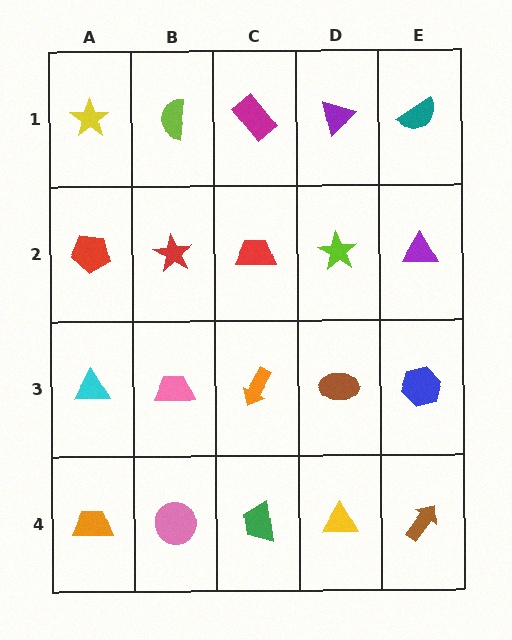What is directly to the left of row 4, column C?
A pink circle.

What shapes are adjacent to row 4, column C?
An orange arrow (row 3, column C), a pink circle (row 4, column B), a yellow triangle (row 4, column D).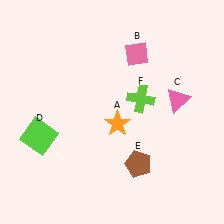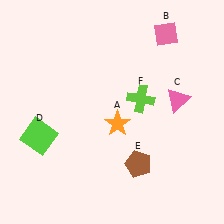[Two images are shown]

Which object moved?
The pink diamond (B) moved right.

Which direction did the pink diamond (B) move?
The pink diamond (B) moved right.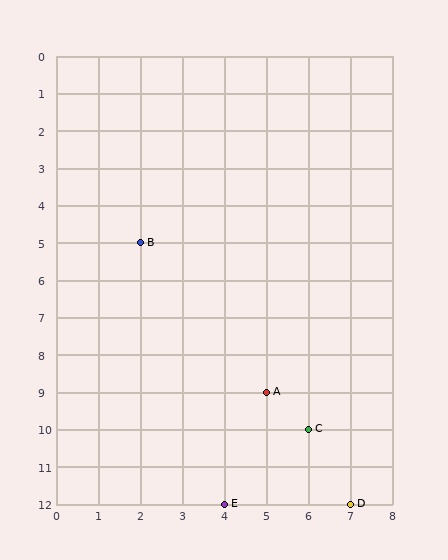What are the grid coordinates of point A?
Point A is at grid coordinates (5, 9).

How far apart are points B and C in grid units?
Points B and C are 4 columns and 5 rows apart (about 6.4 grid units diagonally).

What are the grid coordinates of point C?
Point C is at grid coordinates (6, 10).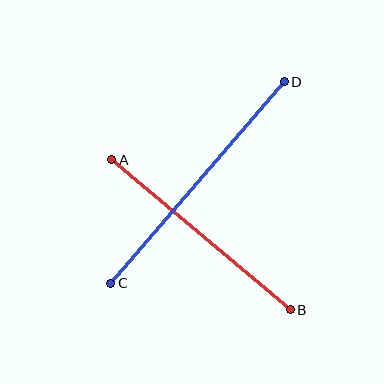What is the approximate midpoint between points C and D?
The midpoint is at approximately (197, 183) pixels.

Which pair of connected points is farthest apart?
Points C and D are farthest apart.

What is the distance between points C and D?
The distance is approximately 266 pixels.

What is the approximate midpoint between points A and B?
The midpoint is at approximately (201, 235) pixels.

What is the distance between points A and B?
The distance is approximately 233 pixels.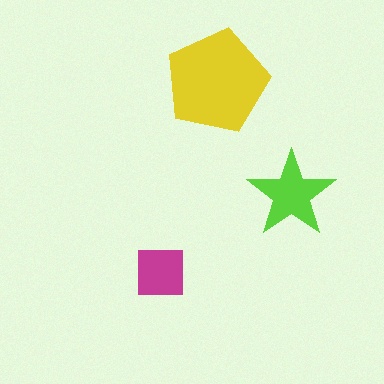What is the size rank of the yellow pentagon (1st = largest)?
1st.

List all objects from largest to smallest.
The yellow pentagon, the lime star, the magenta square.